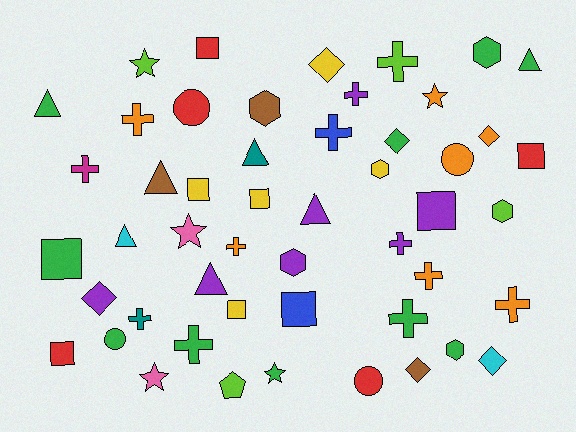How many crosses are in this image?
There are 12 crosses.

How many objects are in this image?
There are 50 objects.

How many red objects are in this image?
There are 5 red objects.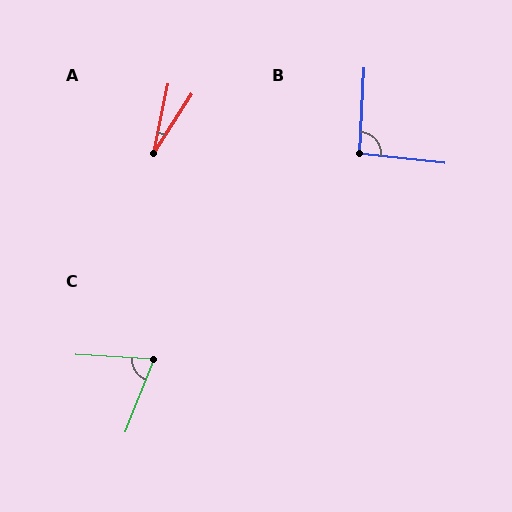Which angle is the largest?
B, at approximately 93 degrees.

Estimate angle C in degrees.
Approximately 72 degrees.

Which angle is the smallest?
A, at approximately 21 degrees.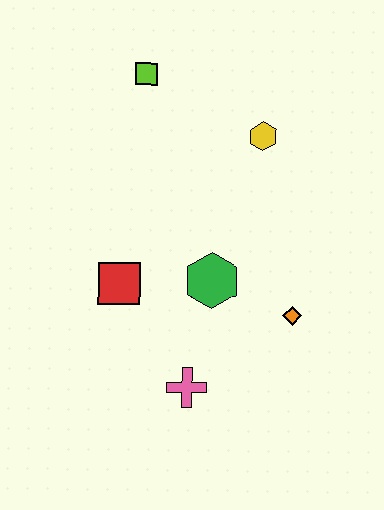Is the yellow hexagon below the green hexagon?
No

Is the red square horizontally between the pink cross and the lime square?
No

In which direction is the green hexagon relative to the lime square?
The green hexagon is below the lime square.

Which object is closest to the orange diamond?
The green hexagon is closest to the orange diamond.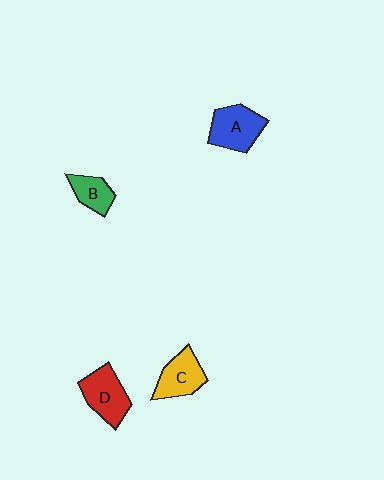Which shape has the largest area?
Shape A (blue).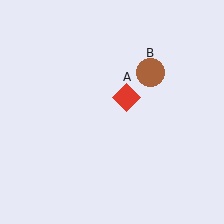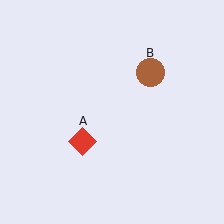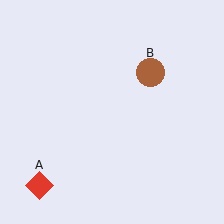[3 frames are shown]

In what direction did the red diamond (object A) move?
The red diamond (object A) moved down and to the left.